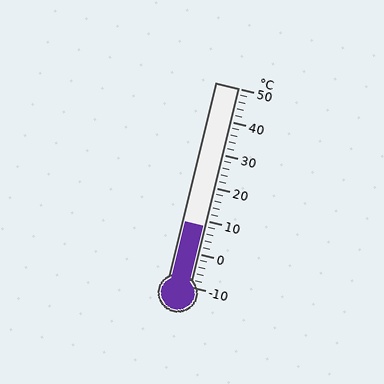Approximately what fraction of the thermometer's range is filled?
The thermometer is filled to approximately 30% of its range.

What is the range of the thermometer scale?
The thermometer scale ranges from -10°C to 50°C.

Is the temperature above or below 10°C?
The temperature is below 10°C.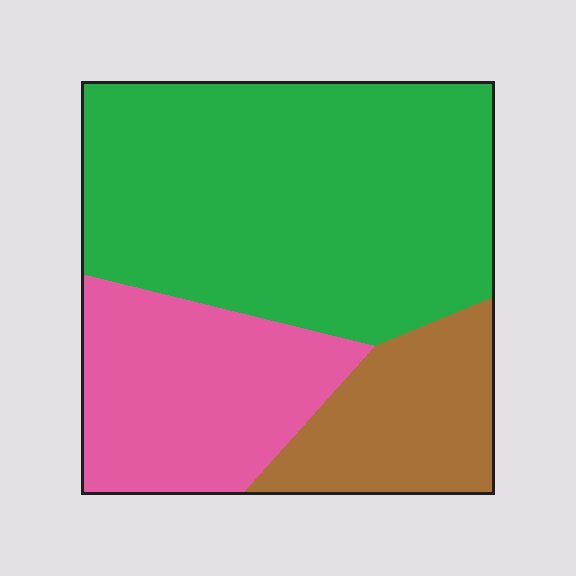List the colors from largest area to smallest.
From largest to smallest: green, pink, brown.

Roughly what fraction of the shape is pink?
Pink takes up about one quarter (1/4) of the shape.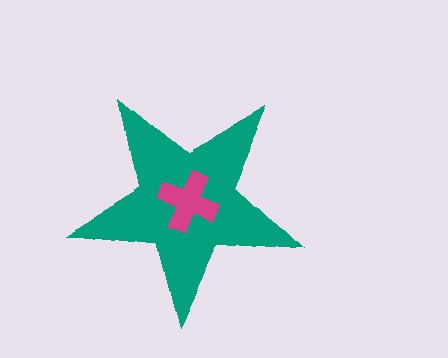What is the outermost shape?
The teal star.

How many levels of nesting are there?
2.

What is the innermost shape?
The magenta cross.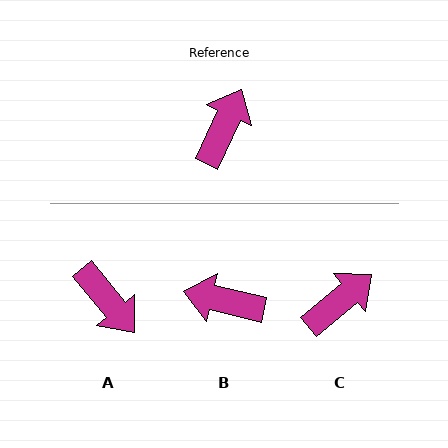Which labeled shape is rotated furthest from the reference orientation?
A, about 116 degrees away.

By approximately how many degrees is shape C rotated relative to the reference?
Approximately 26 degrees clockwise.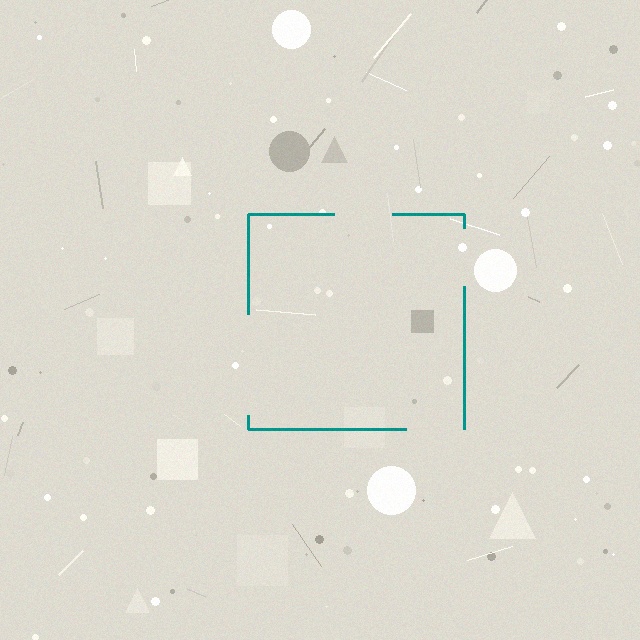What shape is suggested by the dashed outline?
The dashed outline suggests a square.